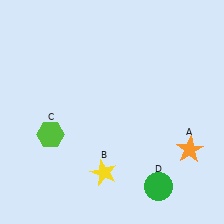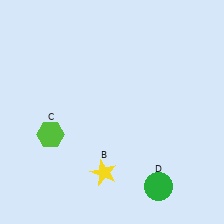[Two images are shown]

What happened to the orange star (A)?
The orange star (A) was removed in Image 2. It was in the bottom-right area of Image 1.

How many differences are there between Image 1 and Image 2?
There is 1 difference between the two images.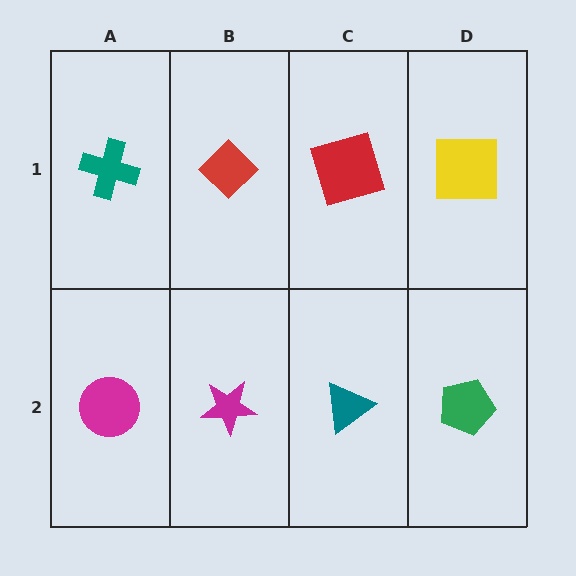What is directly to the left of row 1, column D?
A red square.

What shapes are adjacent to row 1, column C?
A teal triangle (row 2, column C), a red diamond (row 1, column B), a yellow square (row 1, column D).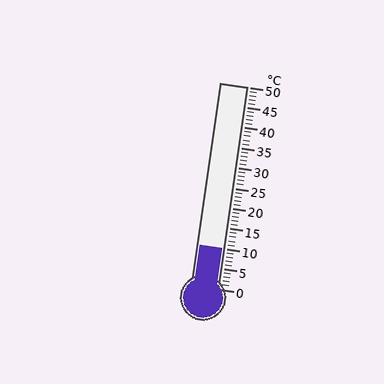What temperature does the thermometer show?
The thermometer shows approximately 10°C.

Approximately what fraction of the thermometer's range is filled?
The thermometer is filled to approximately 20% of its range.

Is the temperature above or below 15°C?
The temperature is below 15°C.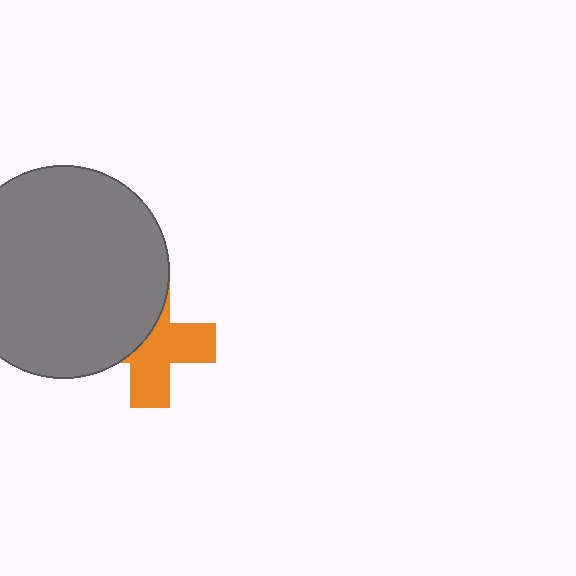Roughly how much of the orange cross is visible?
About half of it is visible (roughly 56%).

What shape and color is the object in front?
The object in front is a gray circle.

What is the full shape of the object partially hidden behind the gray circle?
The partially hidden object is an orange cross.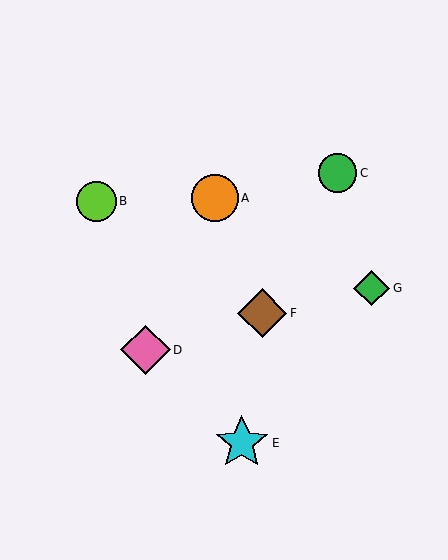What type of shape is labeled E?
Shape E is a cyan star.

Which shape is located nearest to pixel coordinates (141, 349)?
The pink diamond (labeled D) at (145, 350) is nearest to that location.